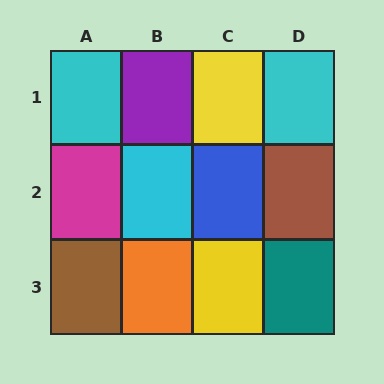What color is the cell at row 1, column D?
Cyan.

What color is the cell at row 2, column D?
Brown.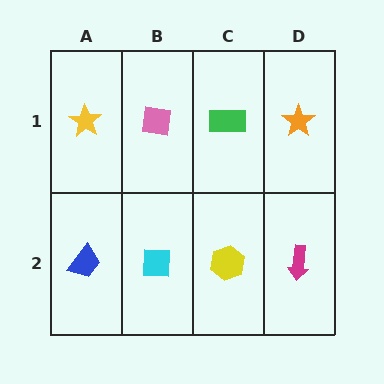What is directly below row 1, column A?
A blue trapezoid.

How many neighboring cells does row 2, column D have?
2.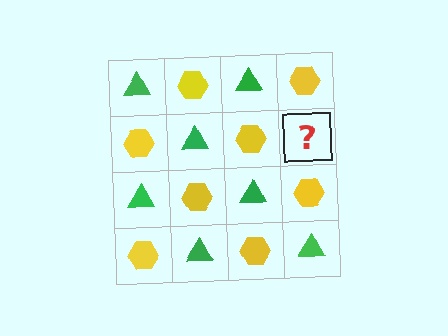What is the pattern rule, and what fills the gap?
The rule is that it alternates green triangle and yellow hexagon in a checkerboard pattern. The gap should be filled with a green triangle.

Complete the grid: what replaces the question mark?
The question mark should be replaced with a green triangle.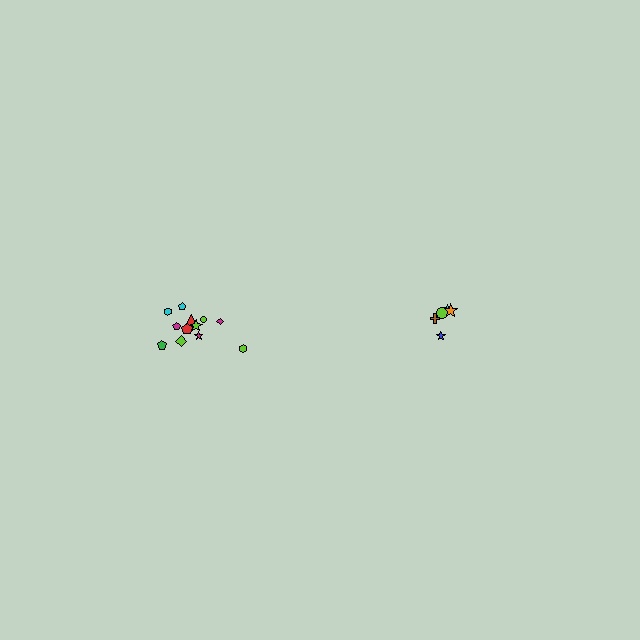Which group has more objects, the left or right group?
The left group.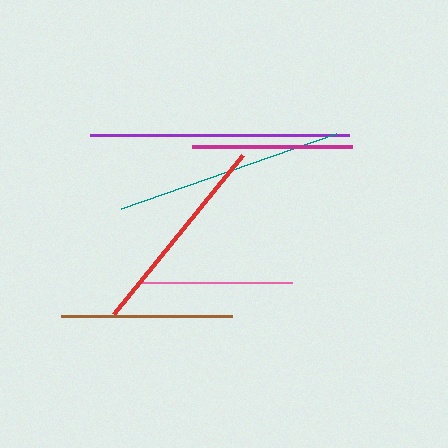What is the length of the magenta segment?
The magenta segment is approximately 159 pixels long.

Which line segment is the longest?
The purple line is the longest at approximately 258 pixels.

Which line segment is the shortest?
The pink line is the shortest at approximately 153 pixels.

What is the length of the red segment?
The red segment is approximately 205 pixels long.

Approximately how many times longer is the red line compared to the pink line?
The red line is approximately 1.3 times the length of the pink line.